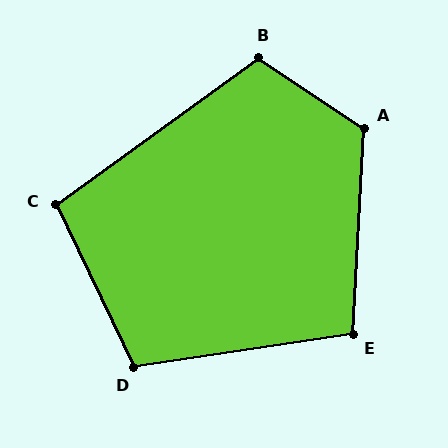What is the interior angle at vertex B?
Approximately 110 degrees (obtuse).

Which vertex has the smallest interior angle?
C, at approximately 100 degrees.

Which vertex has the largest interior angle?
A, at approximately 121 degrees.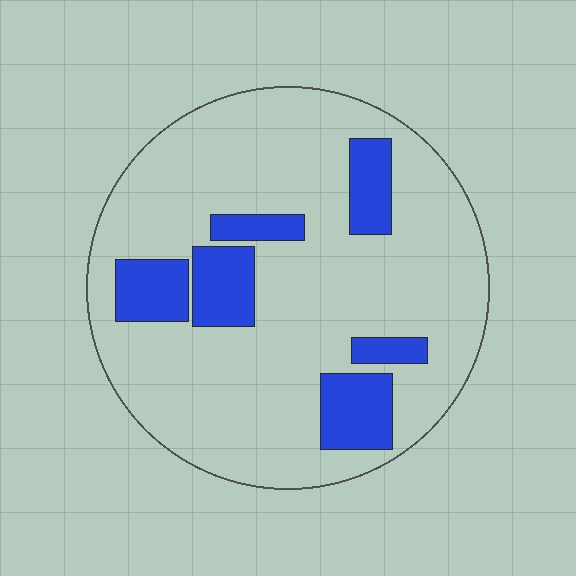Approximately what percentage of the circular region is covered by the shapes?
Approximately 20%.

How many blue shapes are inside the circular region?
6.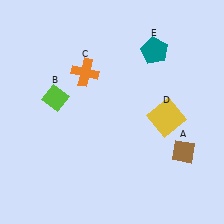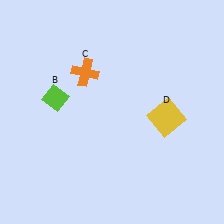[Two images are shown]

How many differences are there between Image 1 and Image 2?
There are 2 differences between the two images.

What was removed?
The brown diamond (A), the teal pentagon (E) were removed in Image 2.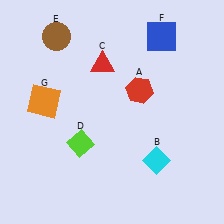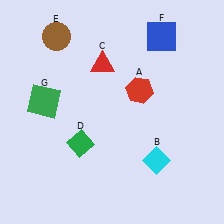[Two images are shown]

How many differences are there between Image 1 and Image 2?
There are 2 differences between the two images.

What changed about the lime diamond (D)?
In Image 1, D is lime. In Image 2, it changed to green.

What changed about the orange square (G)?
In Image 1, G is orange. In Image 2, it changed to green.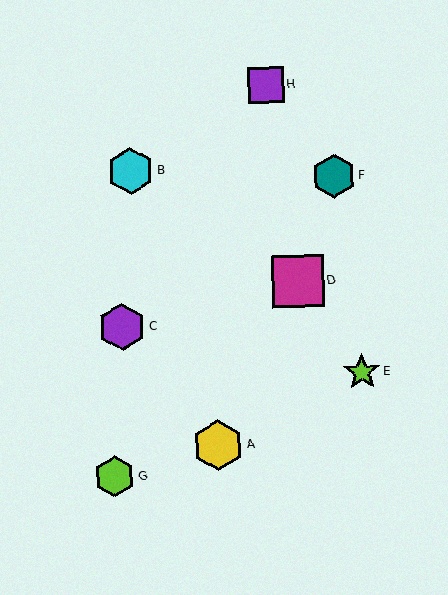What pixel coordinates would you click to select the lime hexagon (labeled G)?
Click at (115, 477) to select the lime hexagon G.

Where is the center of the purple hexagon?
The center of the purple hexagon is at (122, 327).